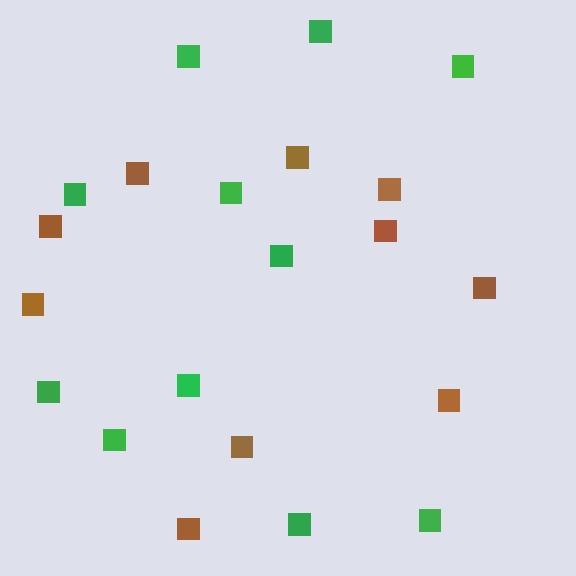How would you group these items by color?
There are 2 groups: one group of brown squares (10) and one group of green squares (11).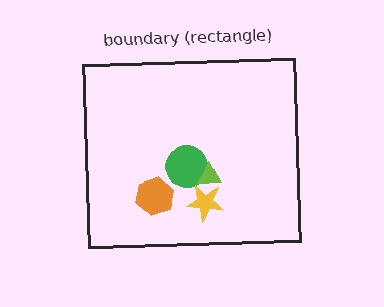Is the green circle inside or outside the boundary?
Inside.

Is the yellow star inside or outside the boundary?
Inside.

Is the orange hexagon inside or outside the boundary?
Inside.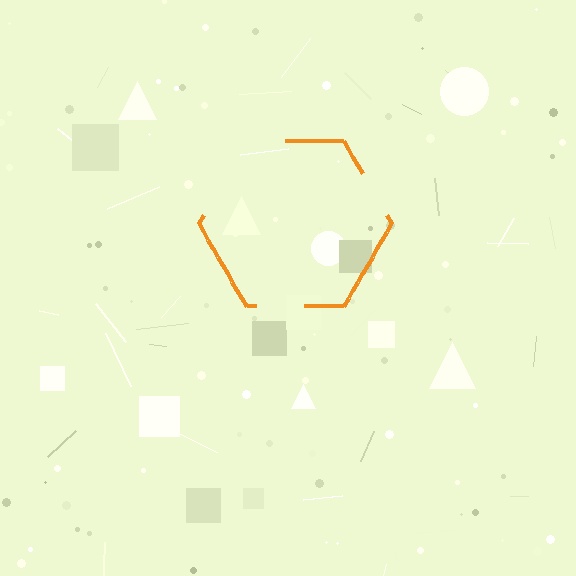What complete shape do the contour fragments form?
The contour fragments form a hexagon.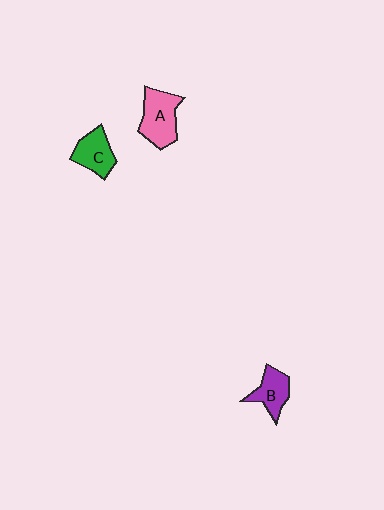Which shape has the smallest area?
Shape B (purple).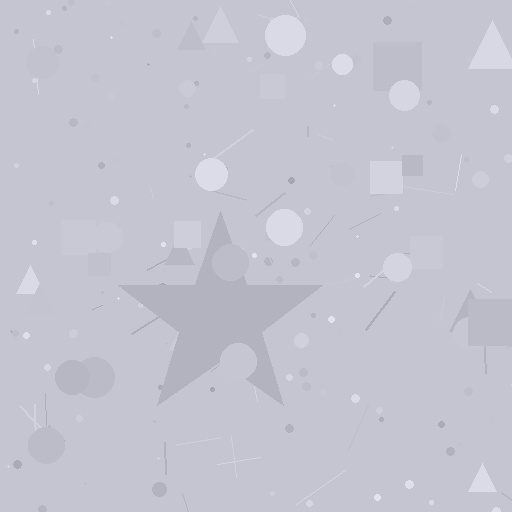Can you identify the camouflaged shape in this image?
The camouflaged shape is a star.